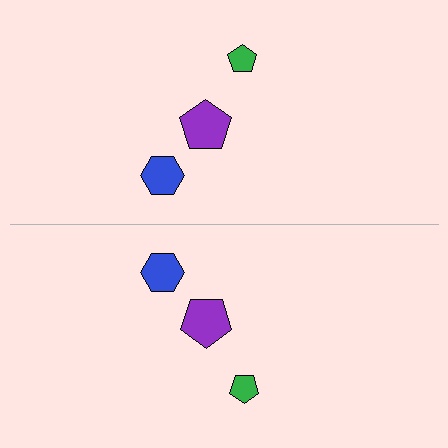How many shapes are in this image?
There are 6 shapes in this image.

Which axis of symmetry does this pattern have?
The pattern has a horizontal axis of symmetry running through the center of the image.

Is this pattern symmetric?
Yes, this pattern has bilateral (reflection) symmetry.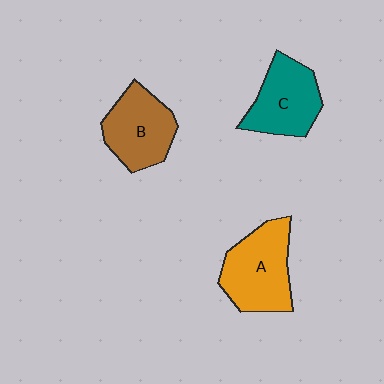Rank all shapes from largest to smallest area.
From largest to smallest: A (orange), B (brown), C (teal).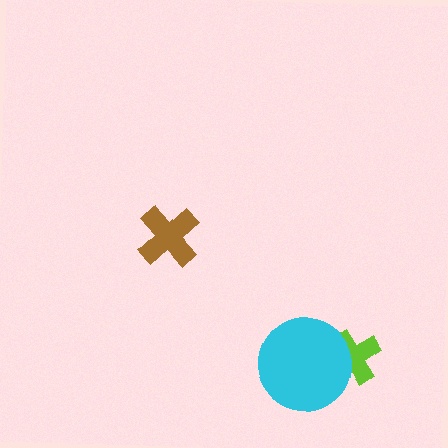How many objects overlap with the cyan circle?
1 object overlaps with the cyan circle.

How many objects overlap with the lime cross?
1 object overlaps with the lime cross.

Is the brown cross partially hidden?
No, no other shape covers it.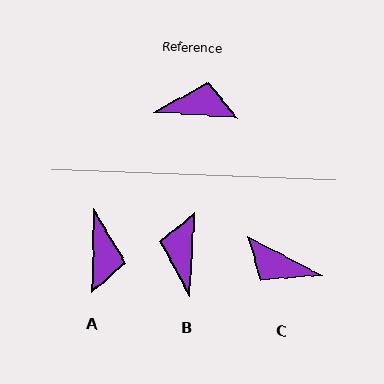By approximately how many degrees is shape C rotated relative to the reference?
Approximately 157 degrees counter-clockwise.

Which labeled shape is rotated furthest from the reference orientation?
C, about 157 degrees away.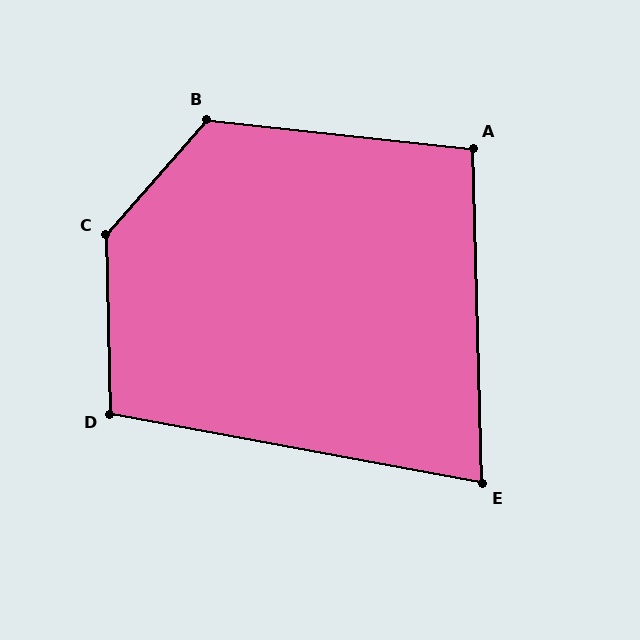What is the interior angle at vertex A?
Approximately 98 degrees (obtuse).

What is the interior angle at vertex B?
Approximately 125 degrees (obtuse).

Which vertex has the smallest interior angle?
E, at approximately 78 degrees.